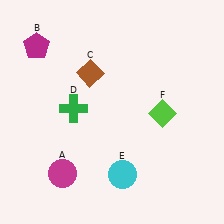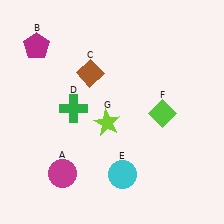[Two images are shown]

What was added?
A lime star (G) was added in Image 2.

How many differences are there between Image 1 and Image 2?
There is 1 difference between the two images.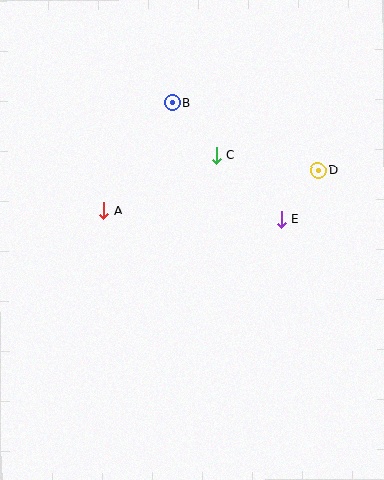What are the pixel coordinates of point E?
Point E is at (281, 220).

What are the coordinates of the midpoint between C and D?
The midpoint between C and D is at (267, 163).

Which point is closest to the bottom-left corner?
Point A is closest to the bottom-left corner.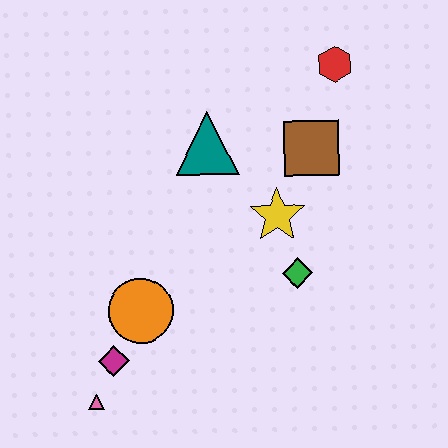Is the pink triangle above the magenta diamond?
No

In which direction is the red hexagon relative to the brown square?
The red hexagon is above the brown square.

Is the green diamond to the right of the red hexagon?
No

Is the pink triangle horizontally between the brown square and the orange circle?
No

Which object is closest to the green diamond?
The yellow star is closest to the green diamond.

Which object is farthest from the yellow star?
The pink triangle is farthest from the yellow star.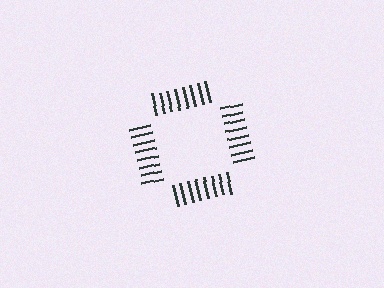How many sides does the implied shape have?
4 sides — the line-ends trace a square.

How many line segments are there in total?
32 — 8 along each of the 4 edges.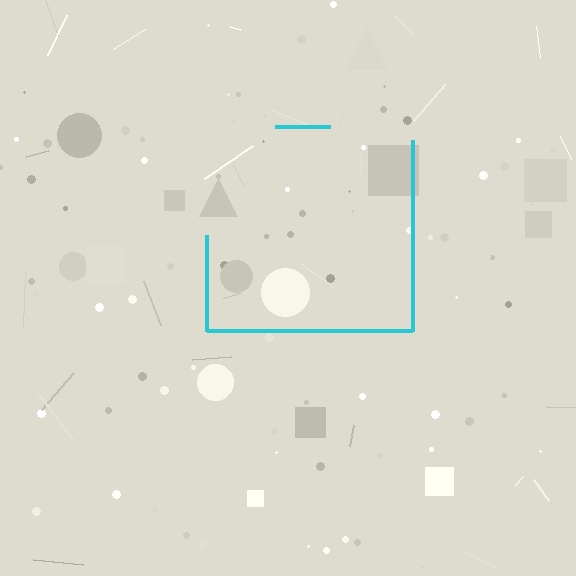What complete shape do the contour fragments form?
The contour fragments form a square.